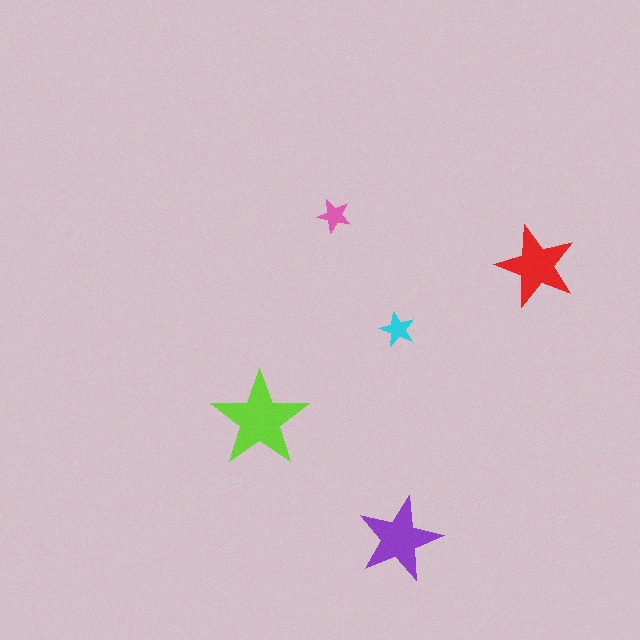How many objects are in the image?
There are 5 objects in the image.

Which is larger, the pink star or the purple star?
The purple one.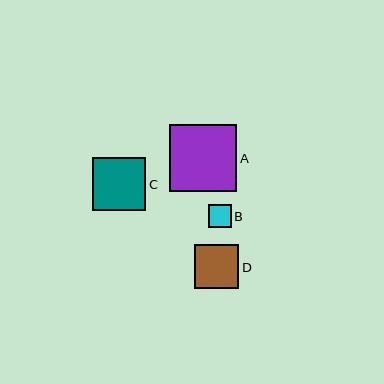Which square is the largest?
Square A is the largest with a size of approximately 67 pixels.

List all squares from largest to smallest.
From largest to smallest: A, C, D, B.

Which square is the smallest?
Square B is the smallest with a size of approximately 23 pixels.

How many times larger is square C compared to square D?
Square C is approximately 1.2 times the size of square D.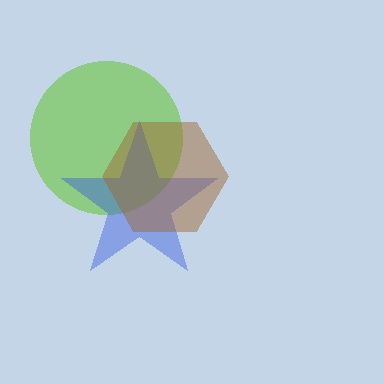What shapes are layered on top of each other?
The layered shapes are: a lime circle, a blue star, a brown hexagon.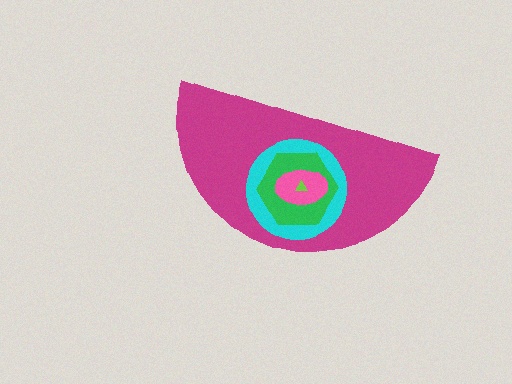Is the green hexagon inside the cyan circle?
Yes.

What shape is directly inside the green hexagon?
The pink ellipse.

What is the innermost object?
The lime triangle.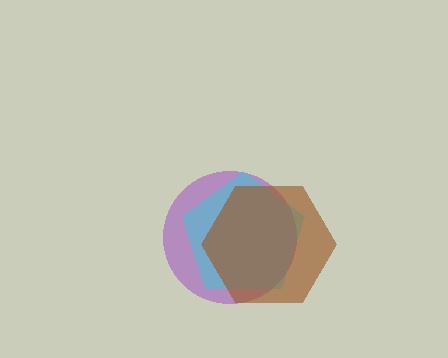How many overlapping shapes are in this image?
There are 3 overlapping shapes in the image.